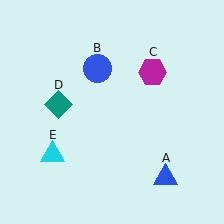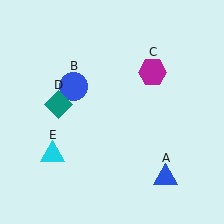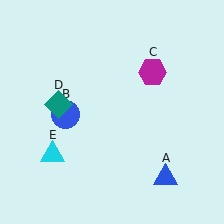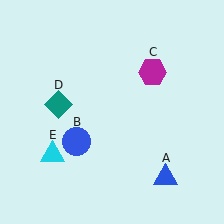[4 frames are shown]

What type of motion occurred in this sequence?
The blue circle (object B) rotated counterclockwise around the center of the scene.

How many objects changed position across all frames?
1 object changed position: blue circle (object B).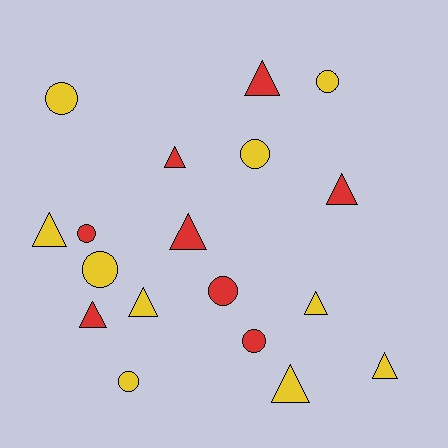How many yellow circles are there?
There are 5 yellow circles.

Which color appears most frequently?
Yellow, with 10 objects.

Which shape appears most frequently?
Triangle, with 10 objects.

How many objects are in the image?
There are 18 objects.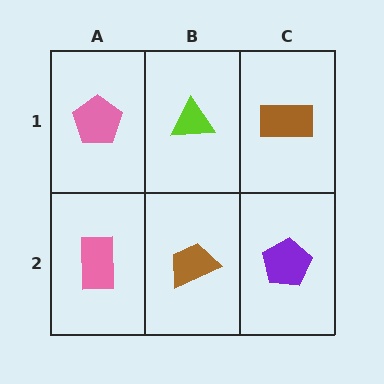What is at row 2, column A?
A pink rectangle.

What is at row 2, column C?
A purple pentagon.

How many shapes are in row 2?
3 shapes.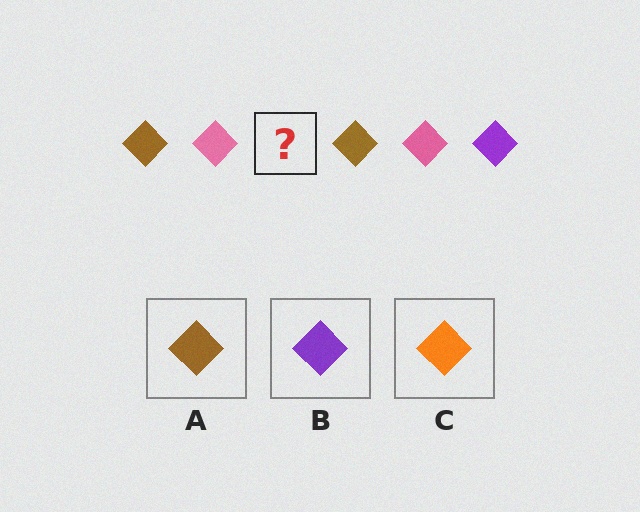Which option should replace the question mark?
Option B.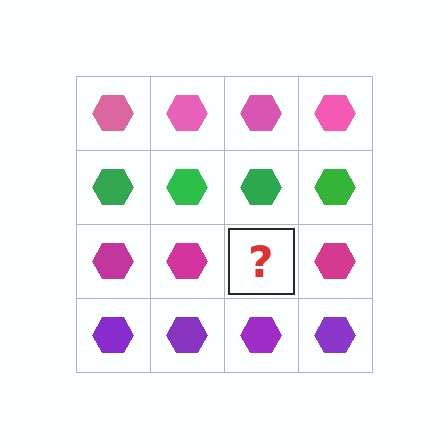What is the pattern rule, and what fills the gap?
The rule is that each row has a consistent color. The gap should be filled with a magenta hexagon.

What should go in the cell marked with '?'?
The missing cell should contain a magenta hexagon.